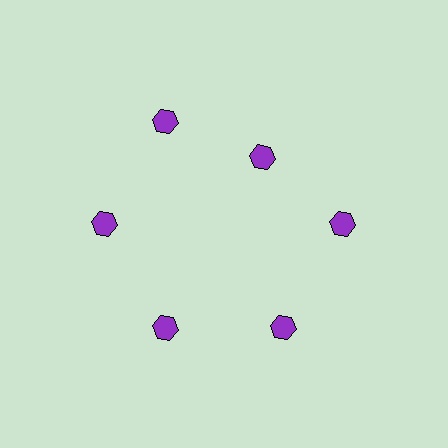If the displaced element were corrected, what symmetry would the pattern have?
It would have 6-fold rotational symmetry — the pattern would map onto itself every 60 degrees.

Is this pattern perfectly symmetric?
No. The 6 purple hexagons are arranged in a ring, but one element near the 1 o'clock position is pulled inward toward the center, breaking the 6-fold rotational symmetry.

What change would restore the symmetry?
The symmetry would be restored by moving it outward, back onto the ring so that all 6 hexagons sit at equal angles and equal distance from the center.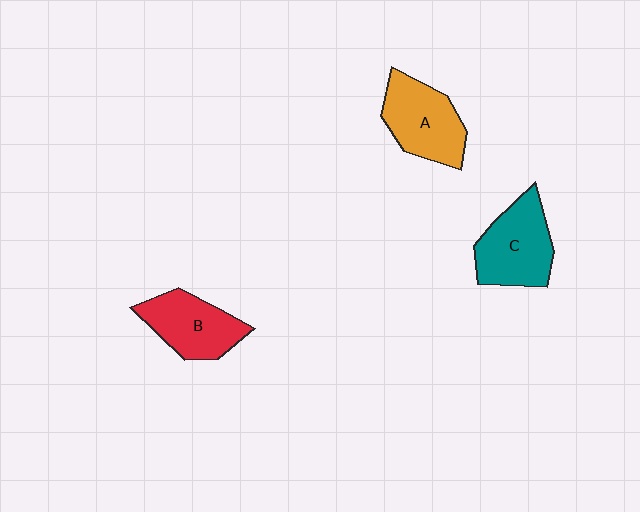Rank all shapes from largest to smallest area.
From largest to smallest: C (teal), A (orange), B (red).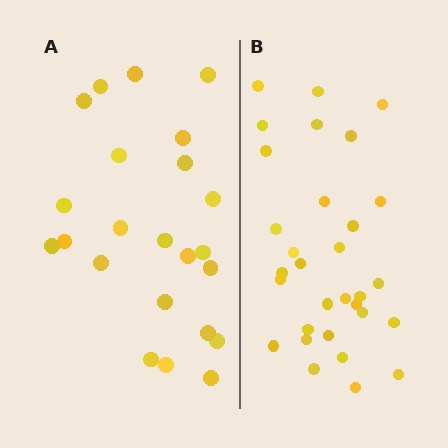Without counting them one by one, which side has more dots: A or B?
Region B (the right region) has more dots.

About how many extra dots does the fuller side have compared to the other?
Region B has roughly 8 or so more dots than region A.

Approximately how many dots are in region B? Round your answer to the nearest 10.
About 30 dots. (The exact count is 31, which rounds to 30.)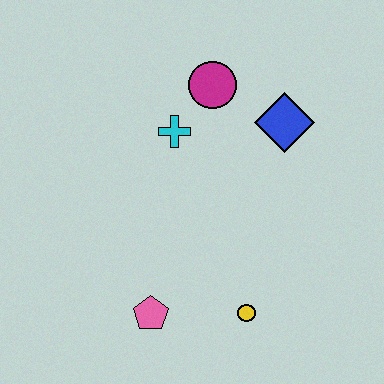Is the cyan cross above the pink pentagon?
Yes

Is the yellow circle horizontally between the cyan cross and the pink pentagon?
No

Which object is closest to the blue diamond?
The magenta circle is closest to the blue diamond.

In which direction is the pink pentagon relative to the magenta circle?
The pink pentagon is below the magenta circle.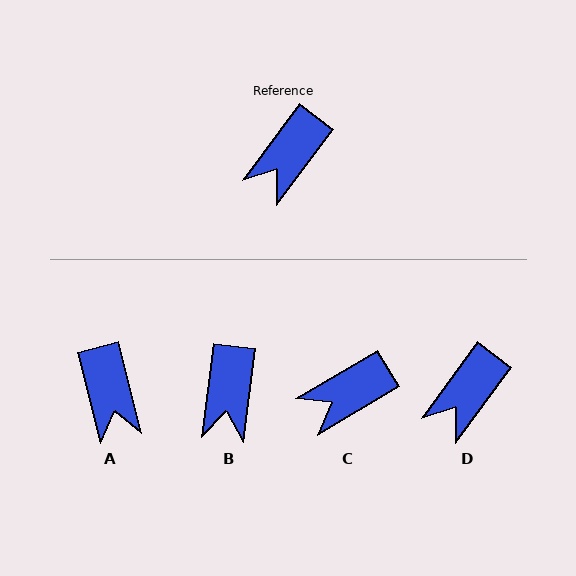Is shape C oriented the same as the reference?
No, it is off by about 23 degrees.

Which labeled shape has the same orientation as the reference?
D.